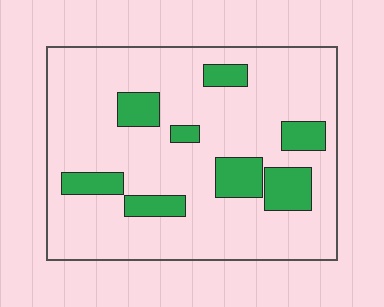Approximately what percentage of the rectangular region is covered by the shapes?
Approximately 20%.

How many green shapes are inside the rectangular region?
8.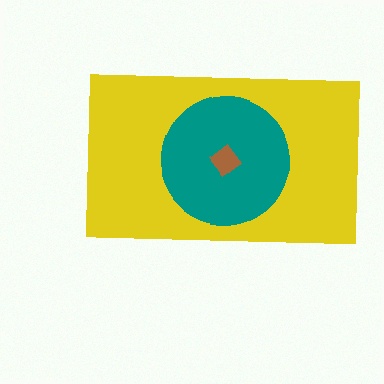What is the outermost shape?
The yellow rectangle.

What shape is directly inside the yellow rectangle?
The teal circle.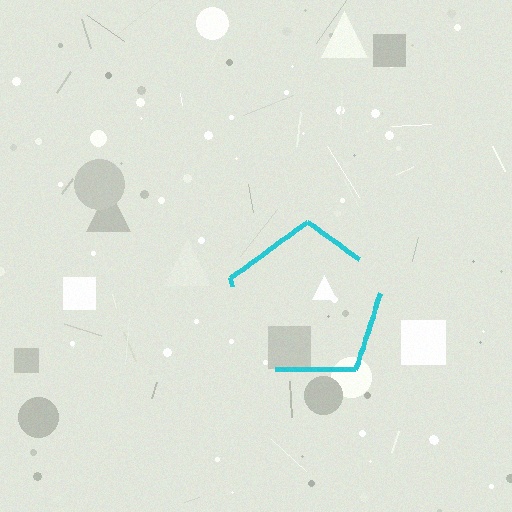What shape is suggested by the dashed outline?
The dashed outline suggests a pentagon.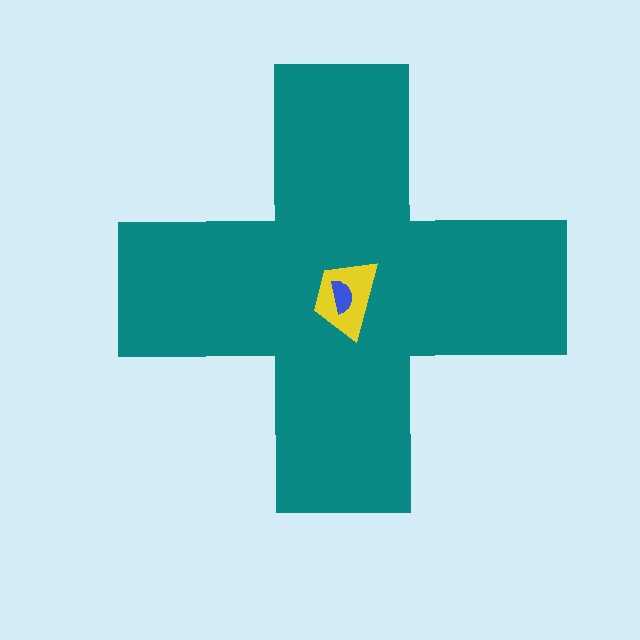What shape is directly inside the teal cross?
The yellow trapezoid.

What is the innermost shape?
The blue semicircle.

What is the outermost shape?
The teal cross.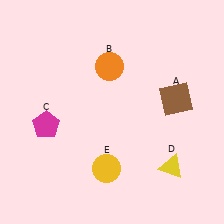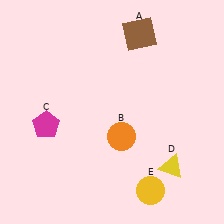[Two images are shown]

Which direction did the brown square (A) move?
The brown square (A) moved up.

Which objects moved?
The objects that moved are: the brown square (A), the orange circle (B), the yellow circle (E).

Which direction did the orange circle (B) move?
The orange circle (B) moved down.